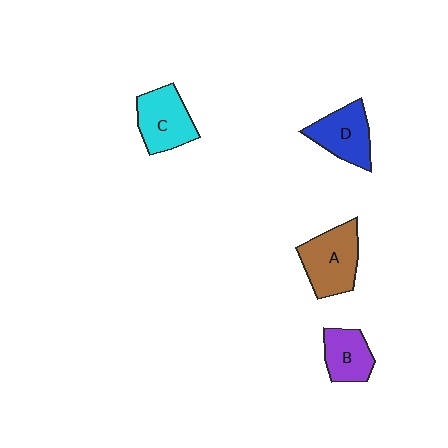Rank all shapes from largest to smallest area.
From largest to smallest: A (brown), C (cyan), D (blue), B (purple).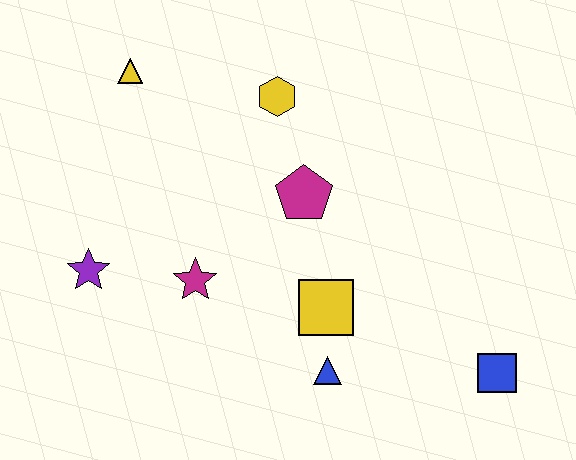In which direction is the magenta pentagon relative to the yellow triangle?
The magenta pentagon is to the right of the yellow triangle.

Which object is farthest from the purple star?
The blue square is farthest from the purple star.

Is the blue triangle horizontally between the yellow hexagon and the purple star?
No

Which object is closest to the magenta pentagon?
The yellow hexagon is closest to the magenta pentagon.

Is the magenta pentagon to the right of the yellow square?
No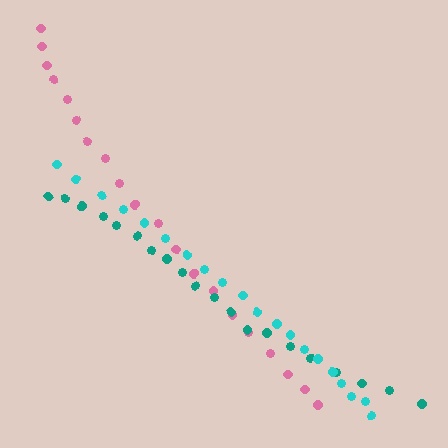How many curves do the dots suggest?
There are 3 distinct paths.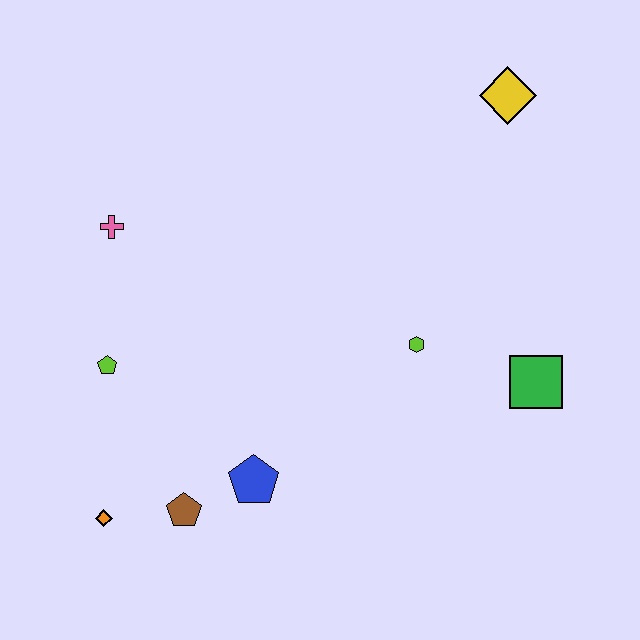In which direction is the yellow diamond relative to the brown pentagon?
The yellow diamond is above the brown pentagon.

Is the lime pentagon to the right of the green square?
No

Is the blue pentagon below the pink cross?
Yes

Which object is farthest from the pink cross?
The green square is farthest from the pink cross.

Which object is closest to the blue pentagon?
The brown pentagon is closest to the blue pentagon.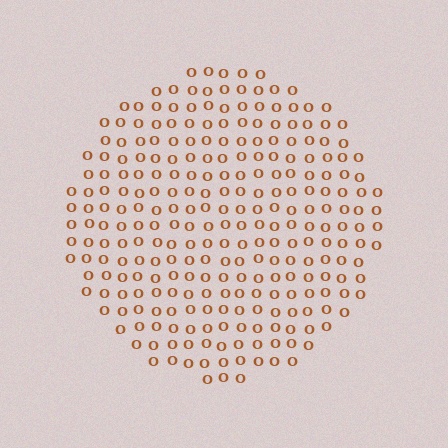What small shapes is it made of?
It is made of small letter O's.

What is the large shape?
The large shape is a circle.